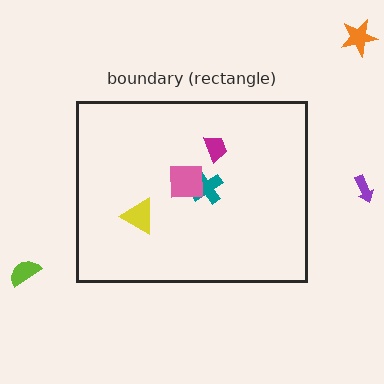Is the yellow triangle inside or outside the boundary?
Inside.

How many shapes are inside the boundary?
4 inside, 3 outside.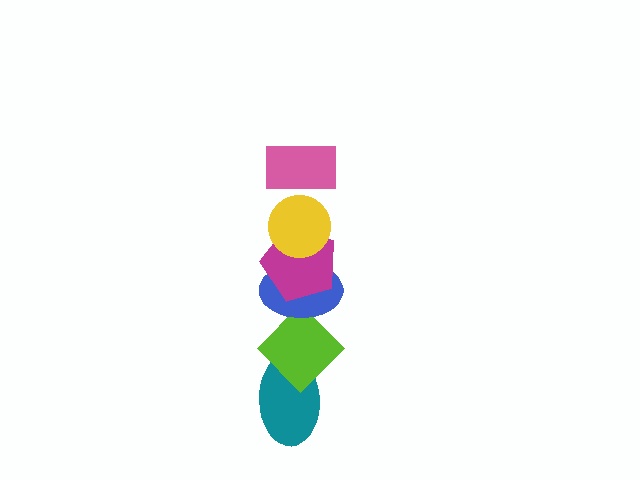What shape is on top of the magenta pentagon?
The yellow circle is on top of the magenta pentagon.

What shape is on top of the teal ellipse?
The lime diamond is on top of the teal ellipse.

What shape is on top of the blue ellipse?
The magenta pentagon is on top of the blue ellipse.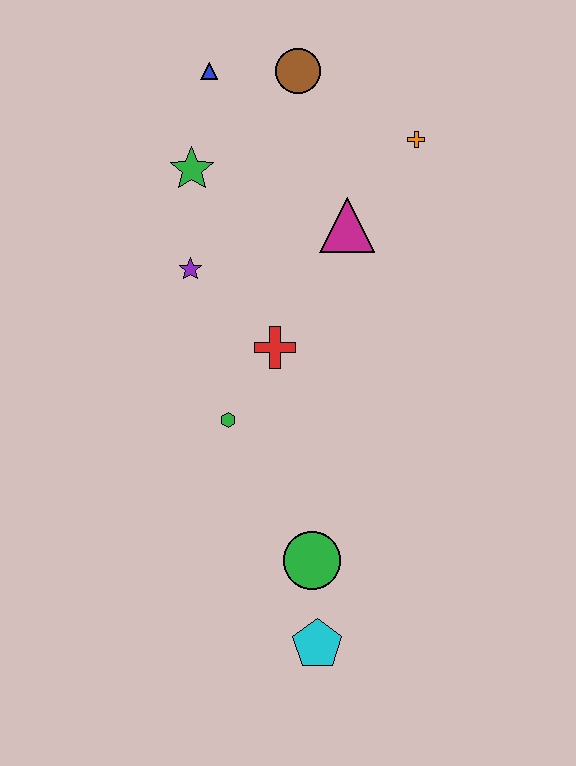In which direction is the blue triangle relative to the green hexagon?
The blue triangle is above the green hexagon.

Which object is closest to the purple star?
The green star is closest to the purple star.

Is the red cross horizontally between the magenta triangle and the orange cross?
No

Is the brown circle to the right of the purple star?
Yes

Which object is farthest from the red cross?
The cyan pentagon is farthest from the red cross.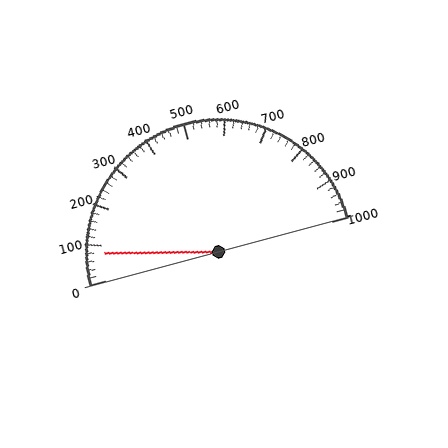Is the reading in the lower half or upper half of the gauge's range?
The reading is in the lower half of the range (0 to 1000).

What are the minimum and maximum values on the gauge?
The gauge ranges from 0 to 1000.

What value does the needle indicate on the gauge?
The needle indicates approximately 80.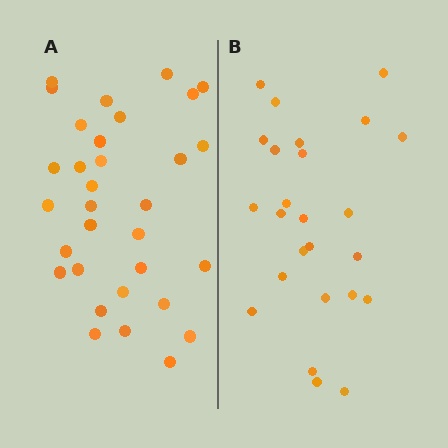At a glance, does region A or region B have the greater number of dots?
Region A (the left region) has more dots.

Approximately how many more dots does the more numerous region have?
Region A has roughly 8 or so more dots than region B.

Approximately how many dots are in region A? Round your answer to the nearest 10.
About 30 dots. (The exact count is 32, which rounds to 30.)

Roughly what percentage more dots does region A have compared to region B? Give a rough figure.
About 30% more.